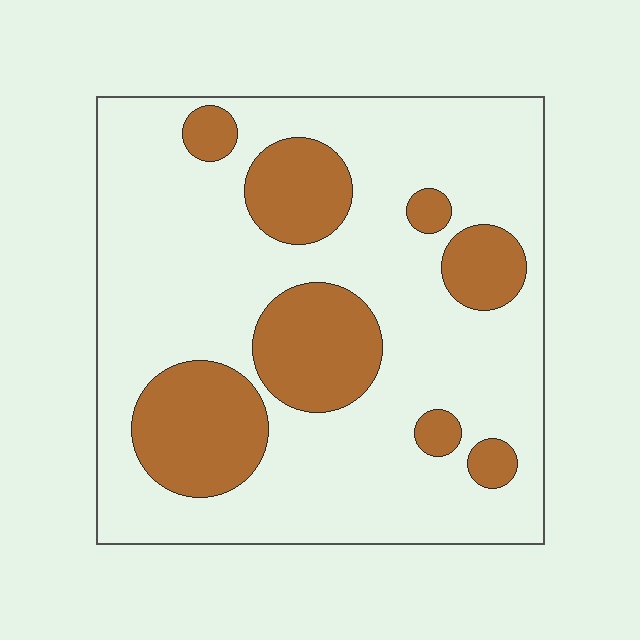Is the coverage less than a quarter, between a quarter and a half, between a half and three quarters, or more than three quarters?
Between a quarter and a half.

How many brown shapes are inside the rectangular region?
8.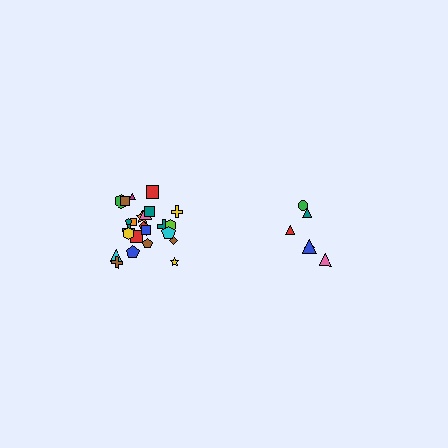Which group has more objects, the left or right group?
The left group.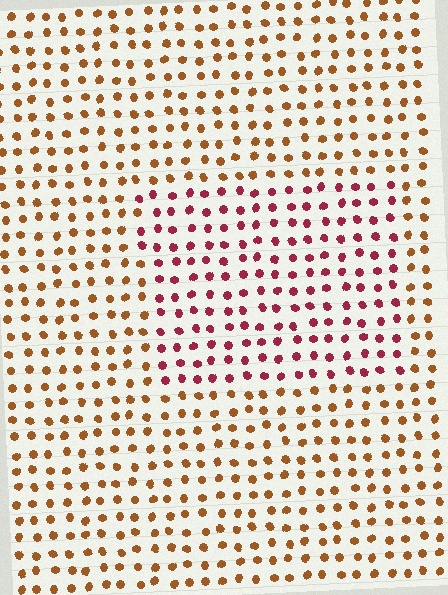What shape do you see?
I see a rectangle.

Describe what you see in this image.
The image is filled with small brown elements in a uniform arrangement. A rectangle-shaped region is visible where the elements are tinted to a slightly different hue, forming a subtle color boundary.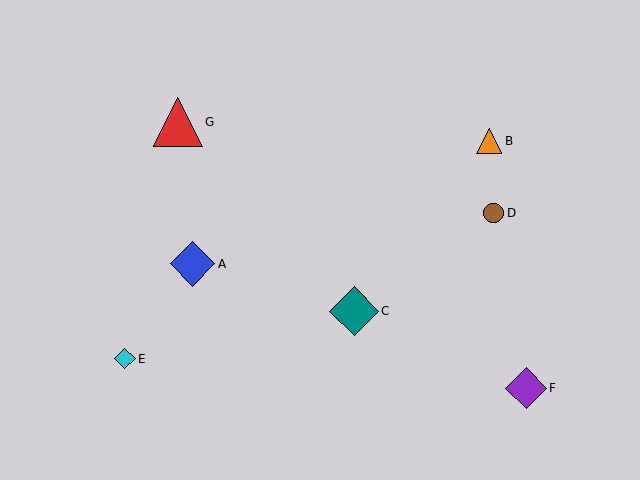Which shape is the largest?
The red triangle (labeled G) is the largest.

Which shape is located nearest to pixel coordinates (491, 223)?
The brown circle (labeled D) at (494, 213) is nearest to that location.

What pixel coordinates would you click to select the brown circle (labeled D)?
Click at (494, 213) to select the brown circle D.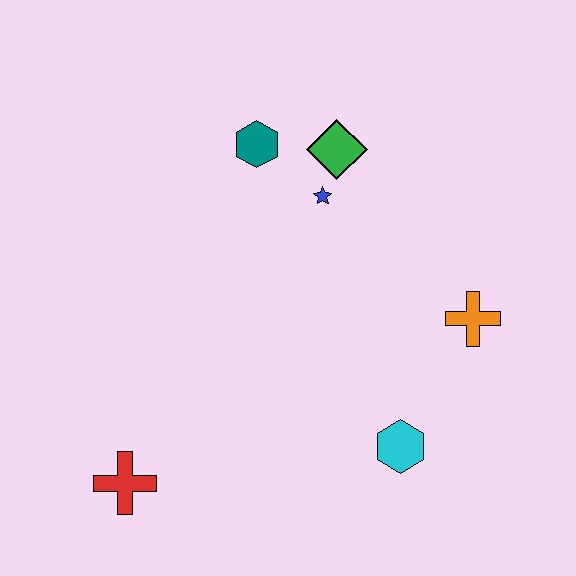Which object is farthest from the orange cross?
The red cross is farthest from the orange cross.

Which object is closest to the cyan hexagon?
The orange cross is closest to the cyan hexagon.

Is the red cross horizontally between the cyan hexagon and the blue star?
No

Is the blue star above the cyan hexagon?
Yes